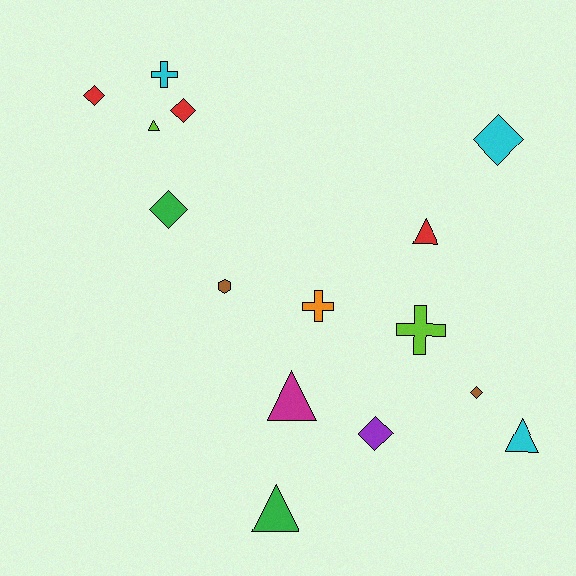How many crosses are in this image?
There are 3 crosses.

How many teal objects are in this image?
There are no teal objects.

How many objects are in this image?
There are 15 objects.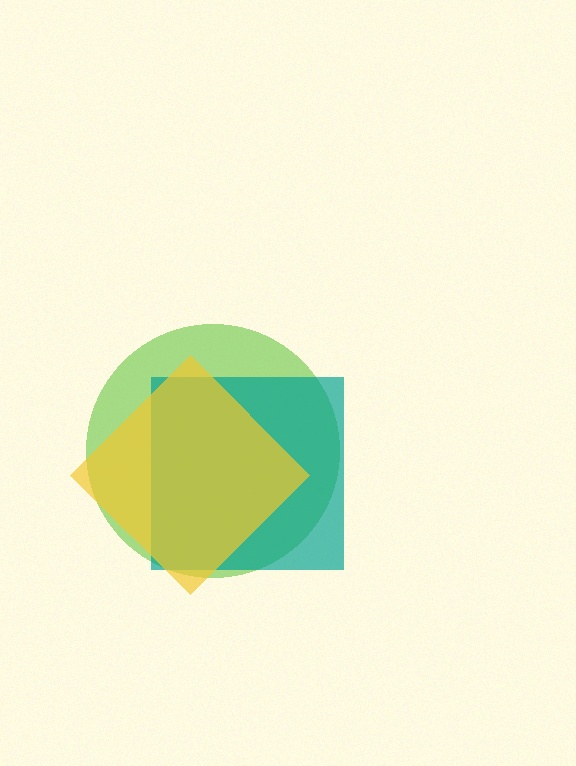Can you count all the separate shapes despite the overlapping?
Yes, there are 3 separate shapes.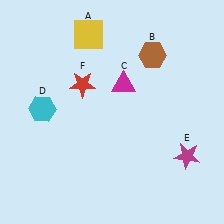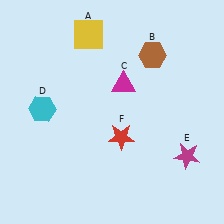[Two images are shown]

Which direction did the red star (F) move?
The red star (F) moved down.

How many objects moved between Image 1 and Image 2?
1 object moved between the two images.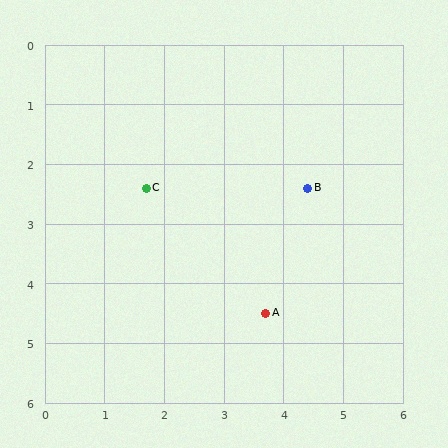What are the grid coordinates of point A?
Point A is at approximately (3.7, 4.5).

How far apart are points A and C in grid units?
Points A and C are about 2.9 grid units apart.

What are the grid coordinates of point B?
Point B is at approximately (4.4, 2.4).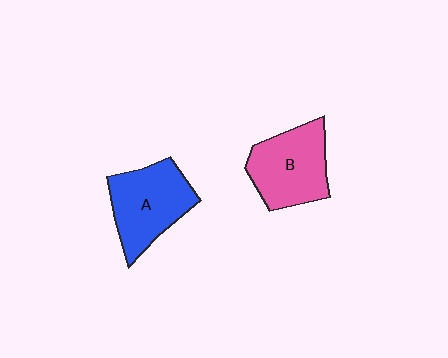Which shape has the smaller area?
Shape B (pink).